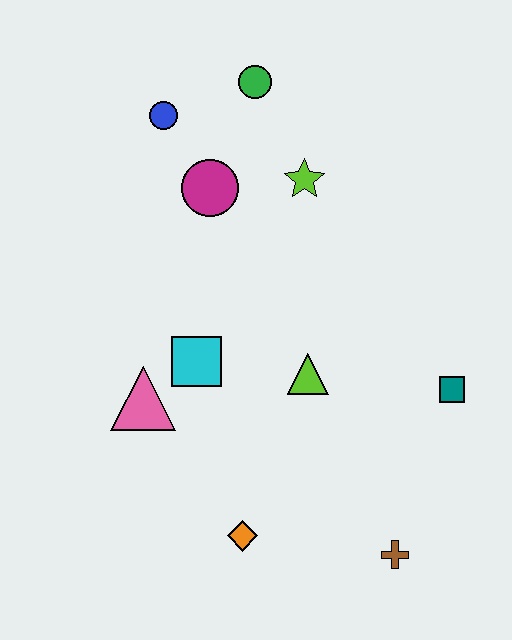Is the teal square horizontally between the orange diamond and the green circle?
No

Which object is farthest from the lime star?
The brown cross is farthest from the lime star.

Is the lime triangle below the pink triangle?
No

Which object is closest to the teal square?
The lime triangle is closest to the teal square.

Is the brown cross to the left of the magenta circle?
No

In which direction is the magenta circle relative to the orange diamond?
The magenta circle is above the orange diamond.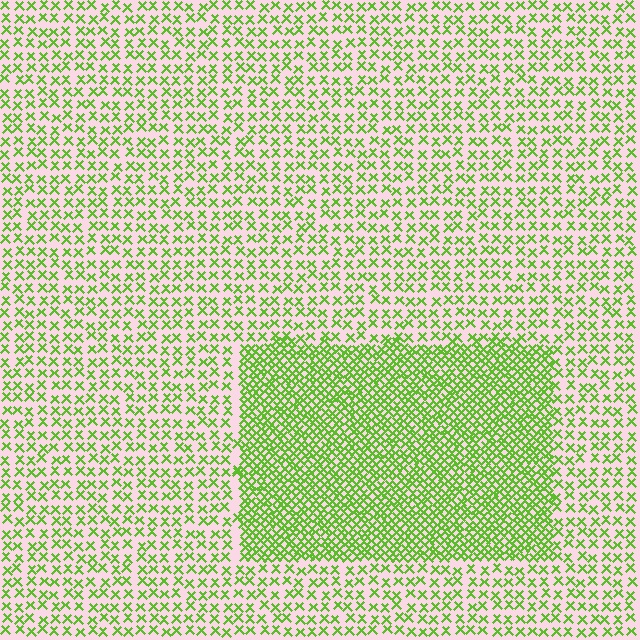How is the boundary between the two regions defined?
The boundary is defined by a change in element density (approximately 2.3x ratio). All elements are the same color, size, and shape.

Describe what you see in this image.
The image contains small lime elements arranged at two different densities. A rectangle-shaped region is visible where the elements are more densely packed than the surrounding area.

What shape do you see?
I see a rectangle.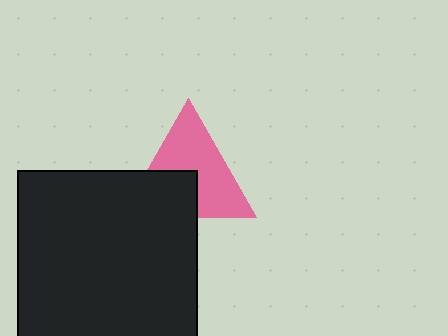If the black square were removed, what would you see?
You would see the complete pink triangle.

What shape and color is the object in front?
The object in front is a black square.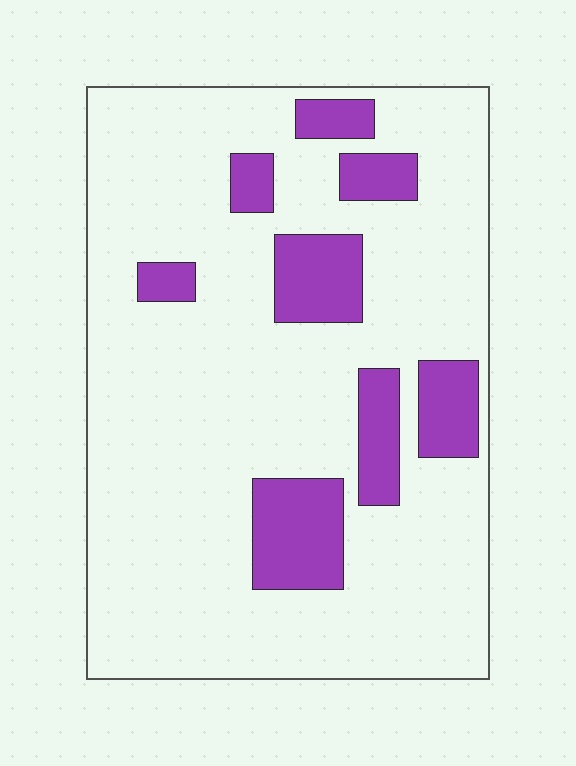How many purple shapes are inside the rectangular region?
8.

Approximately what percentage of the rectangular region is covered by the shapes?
Approximately 15%.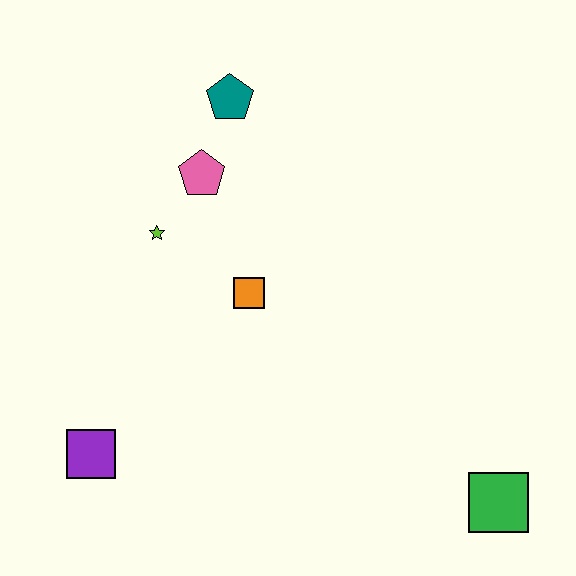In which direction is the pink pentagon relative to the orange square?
The pink pentagon is above the orange square.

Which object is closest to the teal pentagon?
The pink pentagon is closest to the teal pentagon.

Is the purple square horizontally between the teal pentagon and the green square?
No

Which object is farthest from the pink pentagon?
The green square is farthest from the pink pentagon.